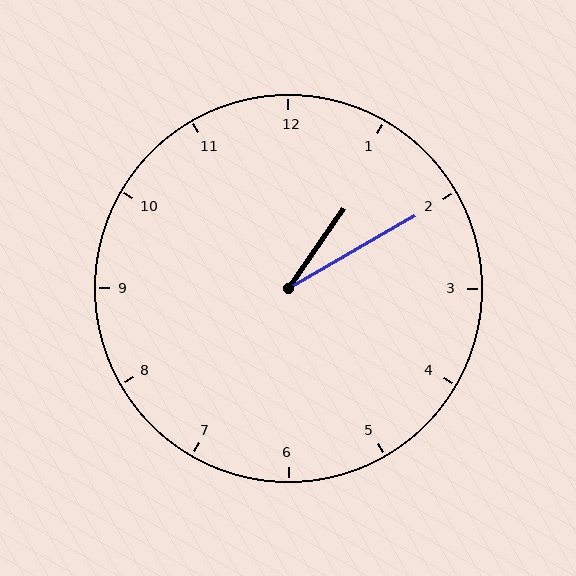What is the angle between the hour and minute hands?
Approximately 25 degrees.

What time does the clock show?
1:10.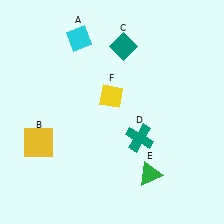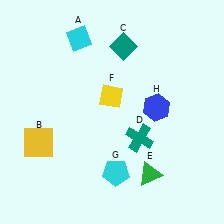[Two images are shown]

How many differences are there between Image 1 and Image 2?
There are 2 differences between the two images.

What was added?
A cyan pentagon (G), a blue hexagon (H) were added in Image 2.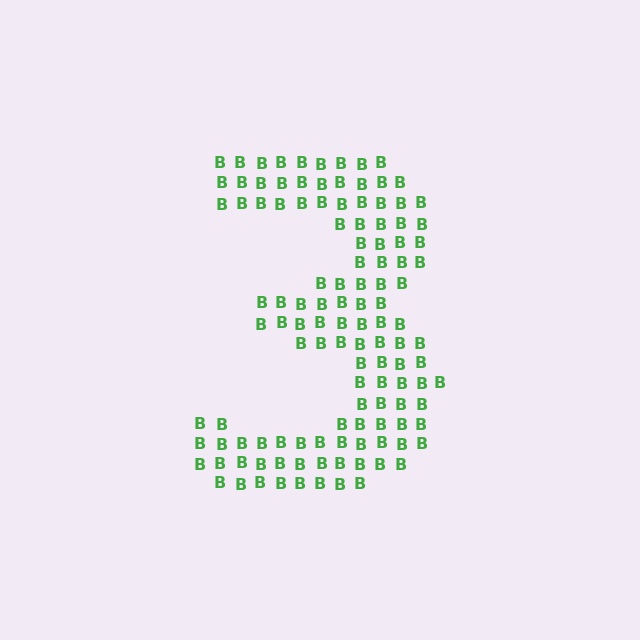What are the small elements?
The small elements are letter B's.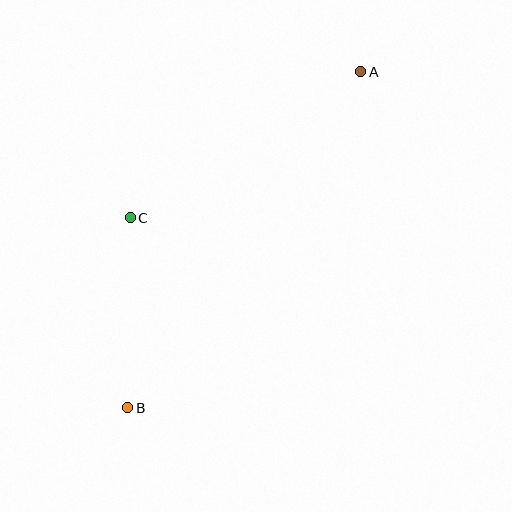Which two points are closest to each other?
Points B and C are closest to each other.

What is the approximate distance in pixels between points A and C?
The distance between A and C is approximately 273 pixels.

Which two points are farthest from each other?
Points A and B are farthest from each other.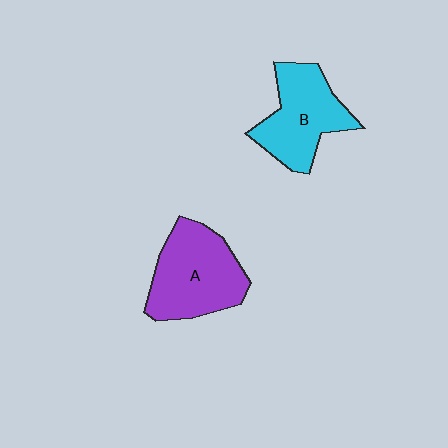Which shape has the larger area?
Shape A (purple).